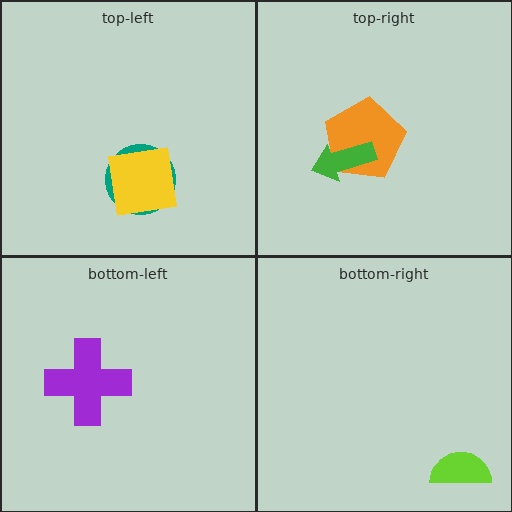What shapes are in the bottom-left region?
The purple cross.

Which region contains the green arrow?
The top-right region.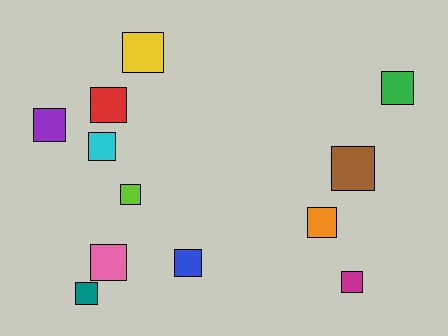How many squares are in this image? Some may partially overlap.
There are 12 squares.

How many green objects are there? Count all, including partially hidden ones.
There is 1 green object.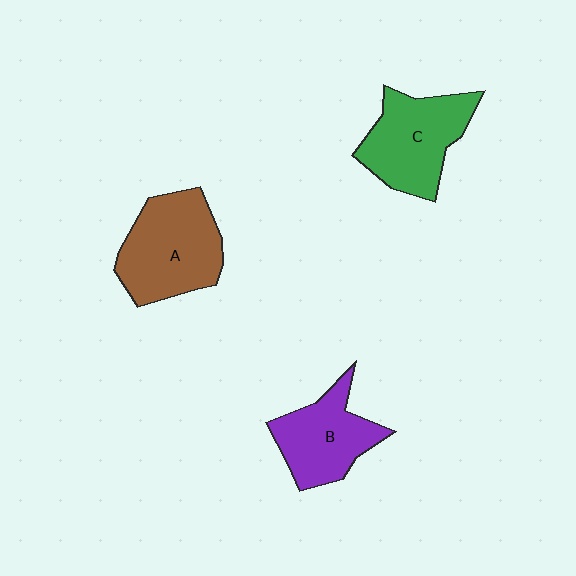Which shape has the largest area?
Shape A (brown).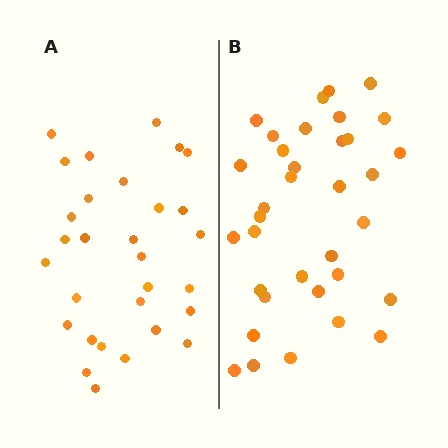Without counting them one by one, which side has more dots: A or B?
Region B (the right region) has more dots.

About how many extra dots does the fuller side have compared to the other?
Region B has about 5 more dots than region A.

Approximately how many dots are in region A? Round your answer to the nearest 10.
About 30 dots.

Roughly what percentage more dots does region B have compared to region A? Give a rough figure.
About 15% more.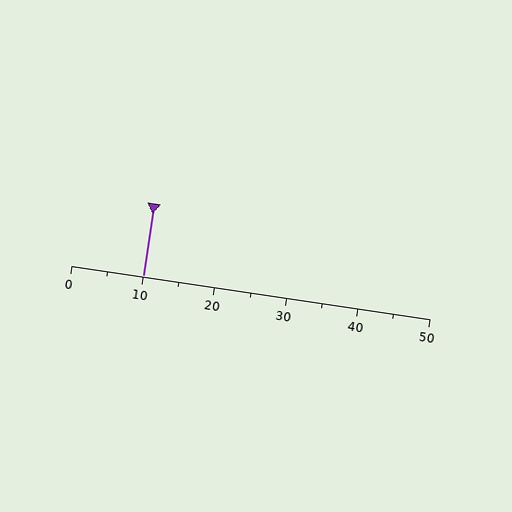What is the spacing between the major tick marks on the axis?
The major ticks are spaced 10 apart.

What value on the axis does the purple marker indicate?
The marker indicates approximately 10.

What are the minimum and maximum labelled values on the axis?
The axis runs from 0 to 50.